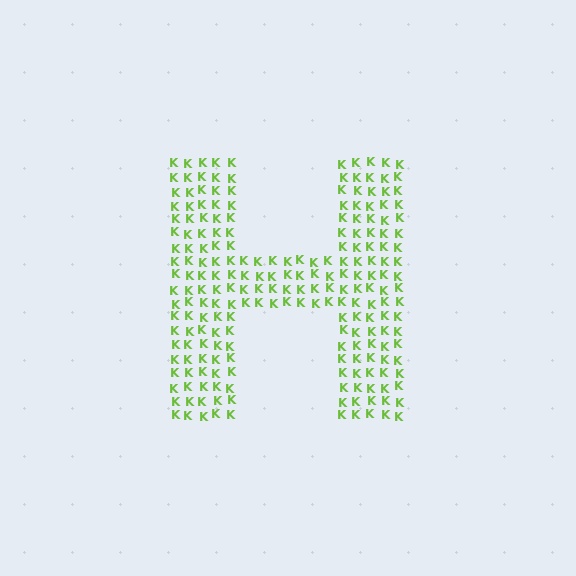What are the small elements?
The small elements are letter K's.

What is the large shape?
The large shape is the letter H.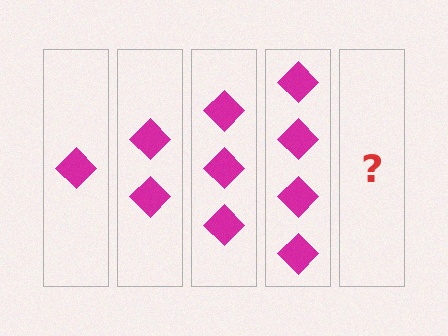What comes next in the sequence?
The next element should be 5 diamonds.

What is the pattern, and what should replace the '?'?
The pattern is that each step adds one more diamond. The '?' should be 5 diamonds.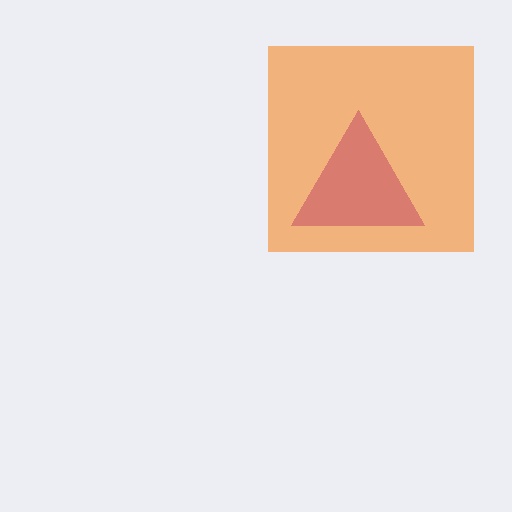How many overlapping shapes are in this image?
There are 2 overlapping shapes in the image.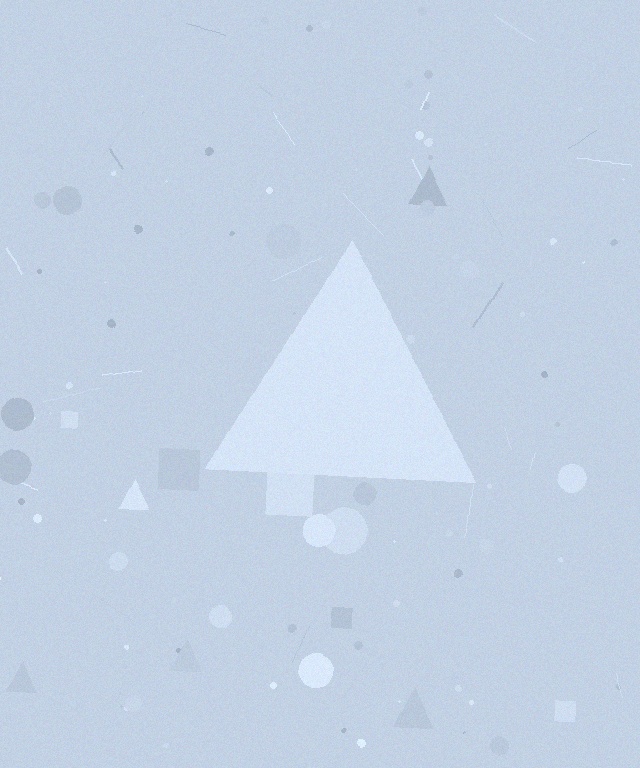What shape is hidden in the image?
A triangle is hidden in the image.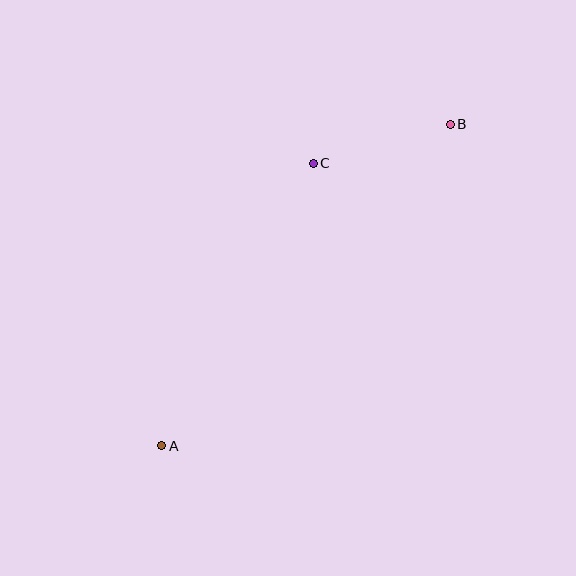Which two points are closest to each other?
Points B and C are closest to each other.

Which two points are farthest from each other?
Points A and B are farthest from each other.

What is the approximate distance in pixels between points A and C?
The distance between A and C is approximately 321 pixels.